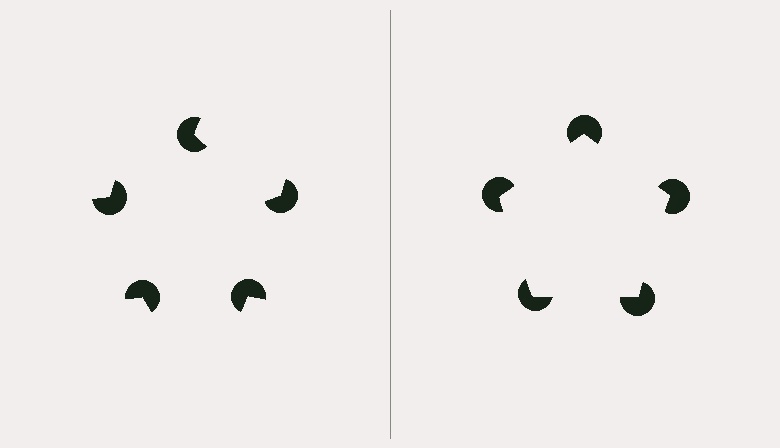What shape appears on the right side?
An illusory pentagon.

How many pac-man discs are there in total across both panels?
10 — 5 on each side.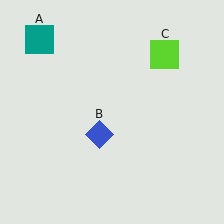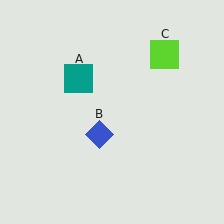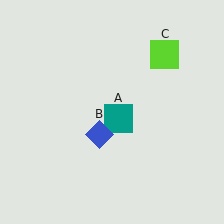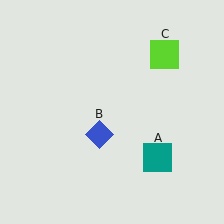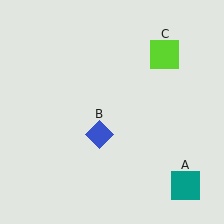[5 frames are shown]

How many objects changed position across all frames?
1 object changed position: teal square (object A).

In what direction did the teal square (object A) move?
The teal square (object A) moved down and to the right.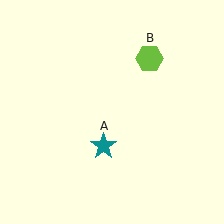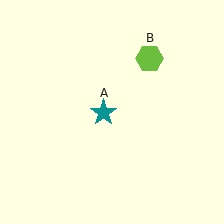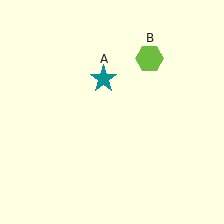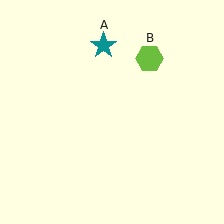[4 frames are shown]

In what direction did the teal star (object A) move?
The teal star (object A) moved up.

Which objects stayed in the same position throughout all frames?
Lime hexagon (object B) remained stationary.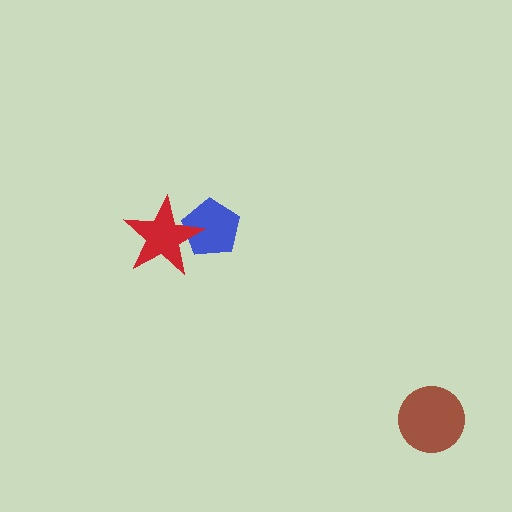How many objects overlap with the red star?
1 object overlaps with the red star.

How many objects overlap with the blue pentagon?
1 object overlaps with the blue pentagon.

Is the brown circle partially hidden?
No, no other shape covers it.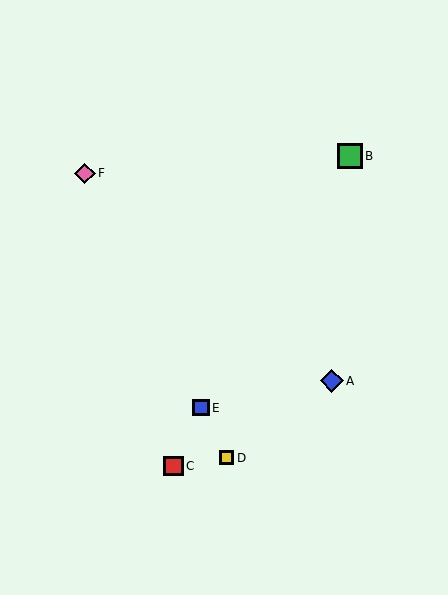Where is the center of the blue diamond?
The center of the blue diamond is at (332, 381).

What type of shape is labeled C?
Shape C is a red square.